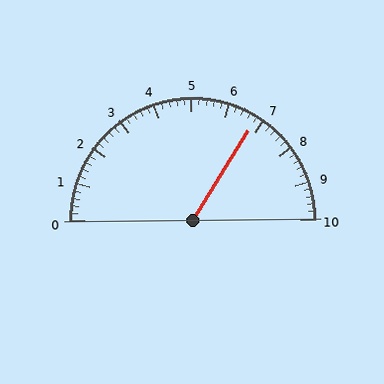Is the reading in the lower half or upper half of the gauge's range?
The reading is in the upper half of the range (0 to 10).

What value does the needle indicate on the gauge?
The needle indicates approximately 6.8.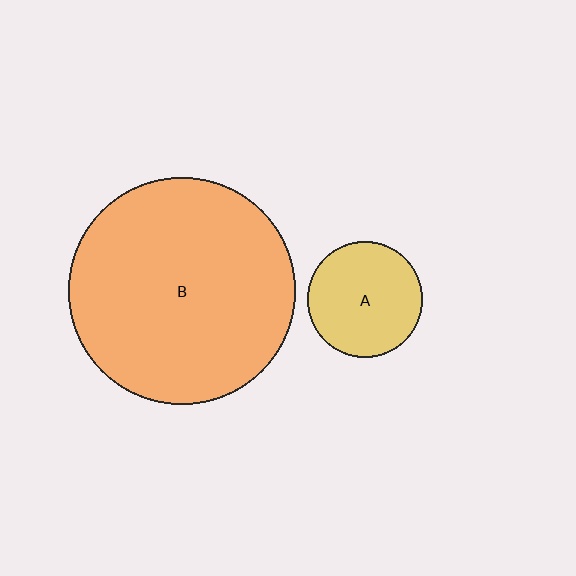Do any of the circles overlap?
No, none of the circles overlap.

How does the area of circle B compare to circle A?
Approximately 3.8 times.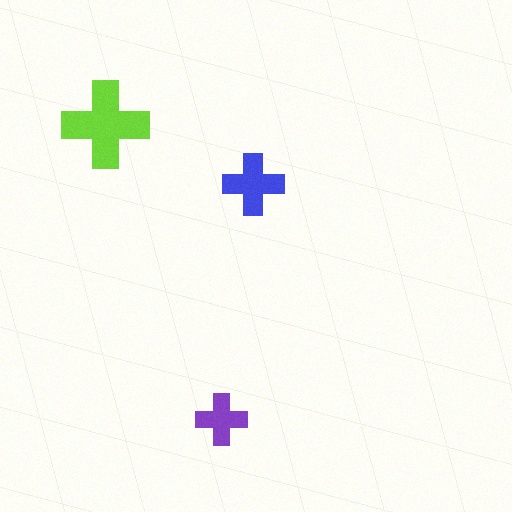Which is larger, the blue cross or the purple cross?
The blue one.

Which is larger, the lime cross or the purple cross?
The lime one.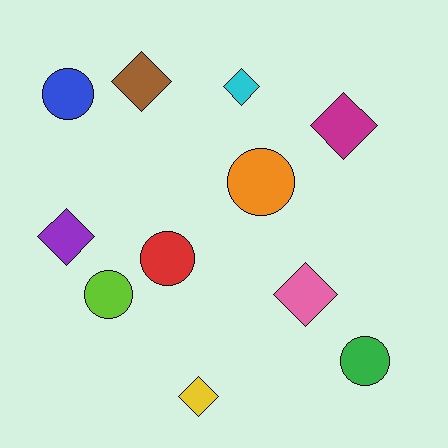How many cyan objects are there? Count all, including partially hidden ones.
There is 1 cyan object.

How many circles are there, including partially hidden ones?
There are 5 circles.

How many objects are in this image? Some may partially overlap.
There are 11 objects.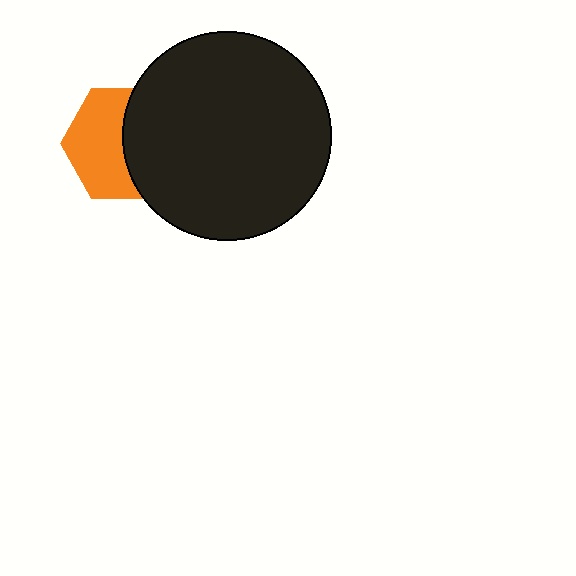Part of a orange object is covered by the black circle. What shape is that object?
It is a hexagon.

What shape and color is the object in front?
The object in front is a black circle.